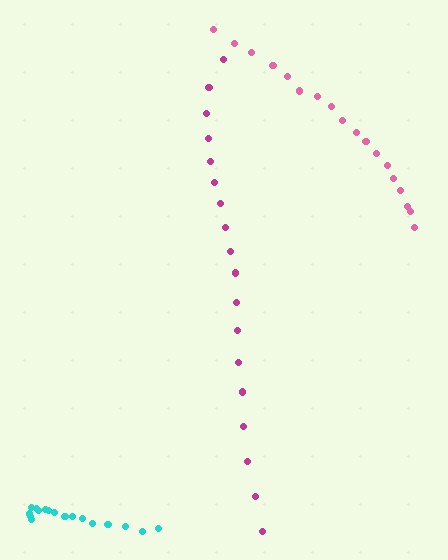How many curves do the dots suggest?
There are 3 distinct paths.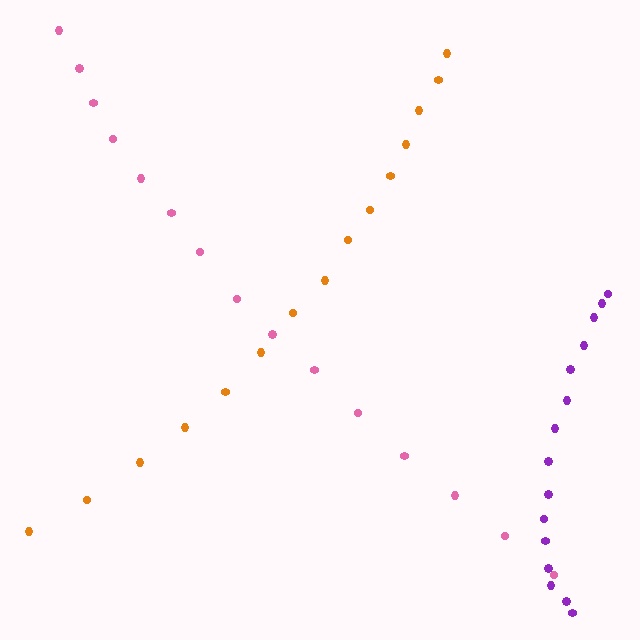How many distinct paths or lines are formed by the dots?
There are 3 distinct paths.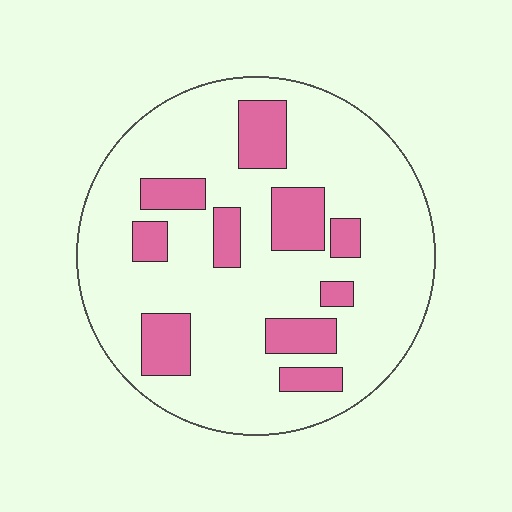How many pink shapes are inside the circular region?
10.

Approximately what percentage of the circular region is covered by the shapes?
Approximately 20%.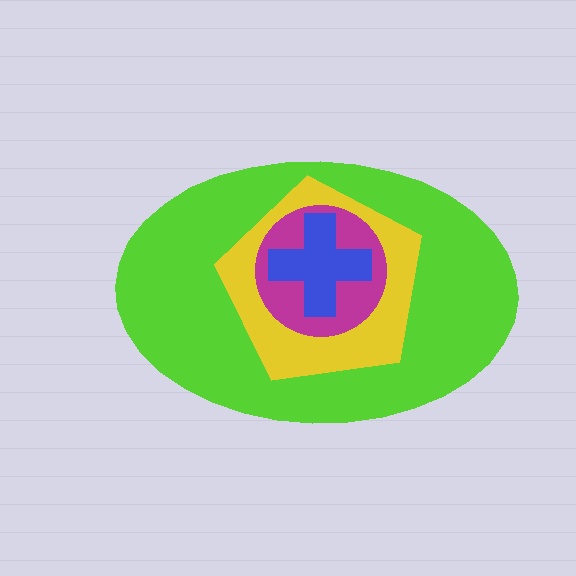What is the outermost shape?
The lime ellipse.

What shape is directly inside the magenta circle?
The blue cross.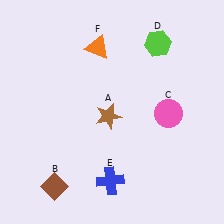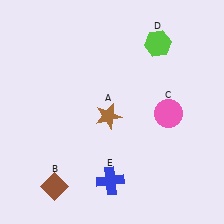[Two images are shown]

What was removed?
The orange triangle (F) was removed in Image 2.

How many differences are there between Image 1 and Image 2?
There is 1 difference between the two images.